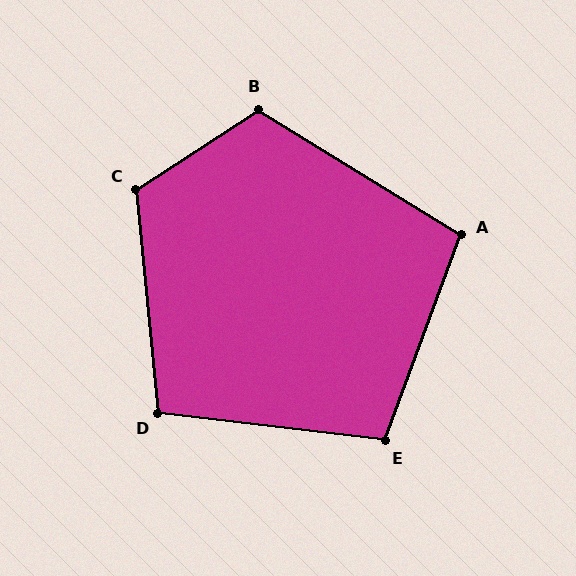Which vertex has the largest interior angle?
C, at approximately 118 degrees.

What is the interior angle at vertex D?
Approximately 102 degrees (obtuse).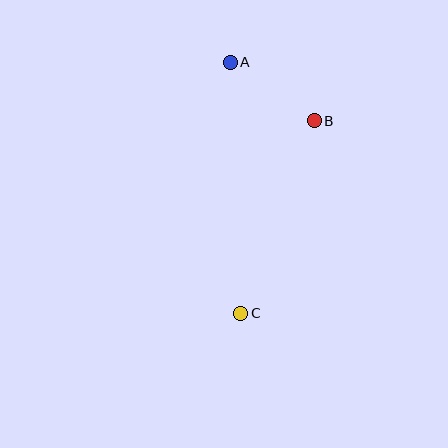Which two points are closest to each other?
Points A and B are closest to each other.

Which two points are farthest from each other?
Points A and C are farthest from each other.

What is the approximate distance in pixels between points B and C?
The distance between B and C is approximately 206 pixels.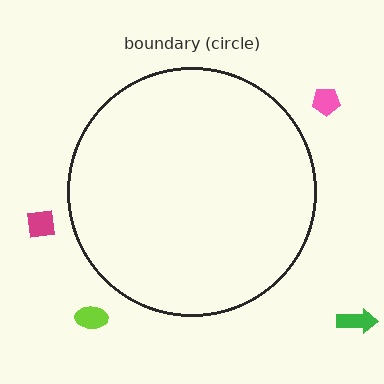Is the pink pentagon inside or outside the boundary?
Outside.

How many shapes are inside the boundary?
0 inside, 4 outside.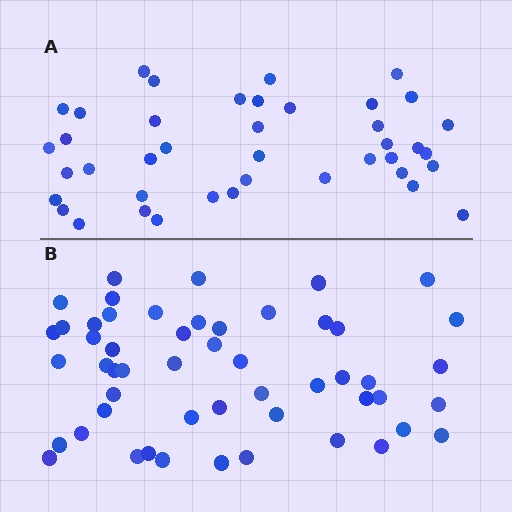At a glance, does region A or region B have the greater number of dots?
Region B (the bottom region) has more dots.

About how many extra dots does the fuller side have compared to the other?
Region B has roughly 12 or so more dots than region A.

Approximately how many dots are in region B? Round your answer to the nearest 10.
About 50 dots. (The exact count is 52, which rounds to 50.)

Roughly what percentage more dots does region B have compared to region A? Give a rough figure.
About 25% more.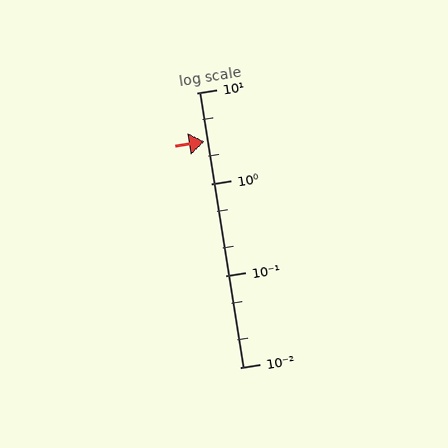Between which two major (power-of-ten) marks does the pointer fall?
The pointer is between 1 and 10.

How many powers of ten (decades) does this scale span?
The scale spans 3 decades, from 0.01 to 10.